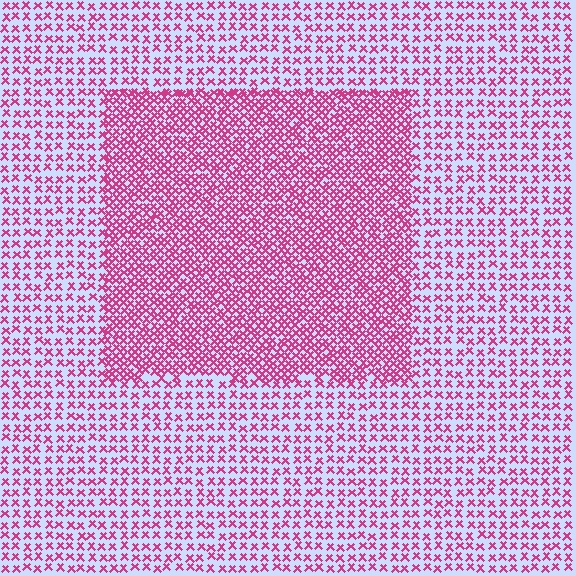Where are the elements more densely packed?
The elements are more densely packed inside the rectangle boundary.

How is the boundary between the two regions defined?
The boundary is defined by a change in element density (approximately 2.1x ratio). All elements are the same color, size, and shape.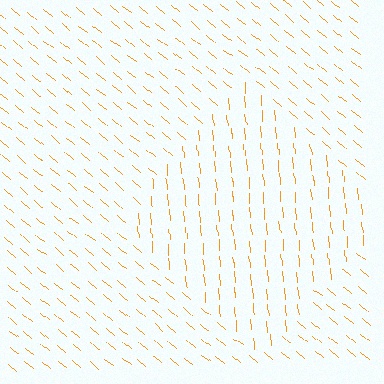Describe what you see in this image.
The image is filled with small orange line segments. A diamond region in the image has lines oriented differently from the surrounding lines, creating a visible texture boundary.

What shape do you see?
I see a diamond.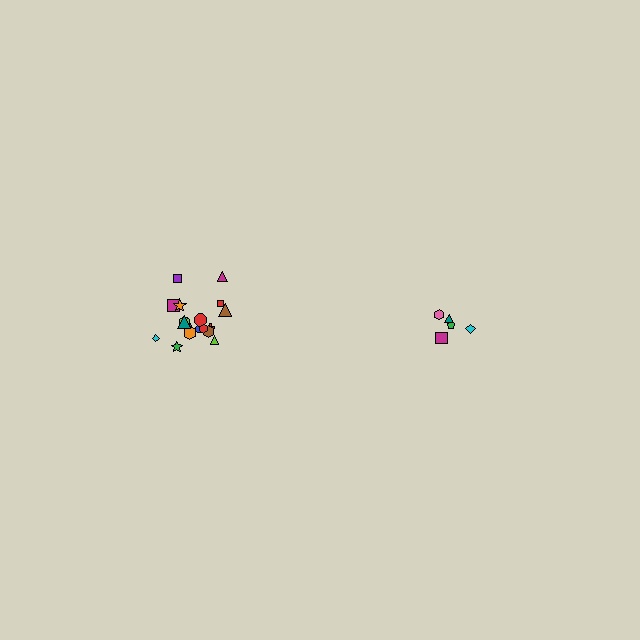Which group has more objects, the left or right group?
The left group.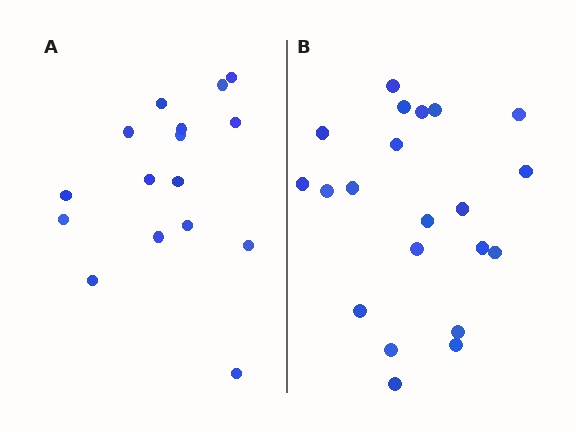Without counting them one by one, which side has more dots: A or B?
Region B (the right region) has more dots.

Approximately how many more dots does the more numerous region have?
Region B has about 5 more dots than region A.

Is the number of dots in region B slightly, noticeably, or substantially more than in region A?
Region B has noticeably more, but not dramatically so. The ratio is roughly 1.3 to 1.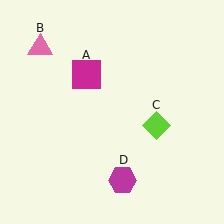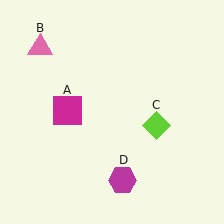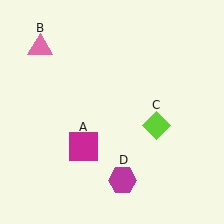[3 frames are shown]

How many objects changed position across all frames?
1 object changed position: magenta square (object A).